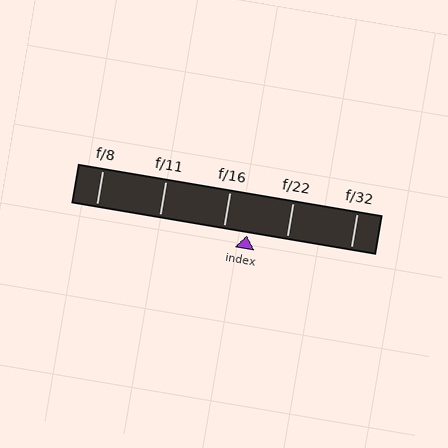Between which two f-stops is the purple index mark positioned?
The index mark is between f/16 and f/22.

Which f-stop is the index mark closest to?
The index mark is closest to f/16.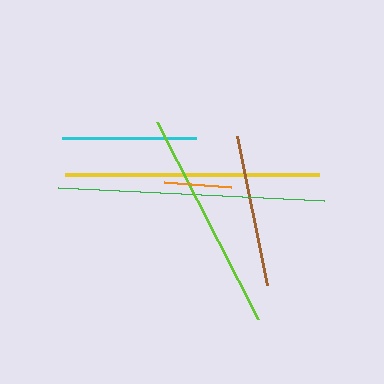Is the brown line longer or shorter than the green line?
The green line is longer than the brown line.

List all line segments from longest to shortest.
From longest to shortest: green, yellow, lime, brown, cyan, orange.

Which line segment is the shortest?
The orange line is the shortest at approximately 67 pixels.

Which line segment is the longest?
The green line is the longest at approximately 266 pixels.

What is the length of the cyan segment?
The cyan segment is approximately 134 pixels long.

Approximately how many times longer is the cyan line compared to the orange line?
The cyan line is approximately 2.0 times the length of the orange line.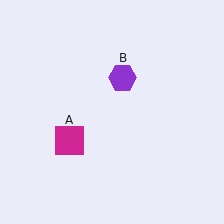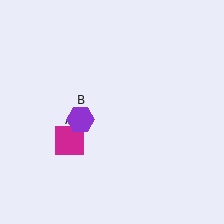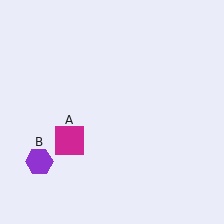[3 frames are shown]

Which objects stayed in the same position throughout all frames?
Magenta square (object A) remained stationary.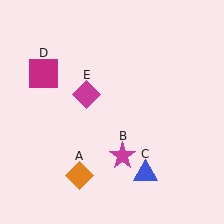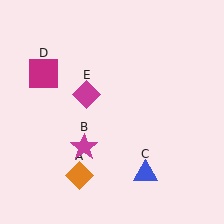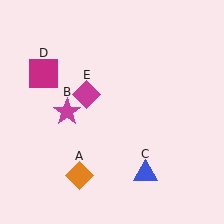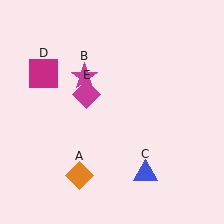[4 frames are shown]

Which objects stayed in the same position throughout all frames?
Orange diamond (object A) and blue triangle (object C) and magenta square (object D) and magenta diamond (object E) remained stationary.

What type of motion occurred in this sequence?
The magenta star (object B) rotated clockwise around the center of the scene.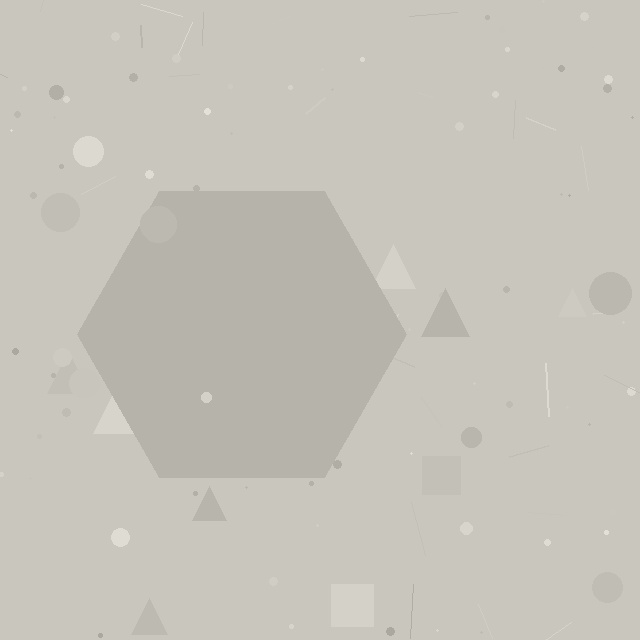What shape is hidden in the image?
A hexagon is hidden in the image.